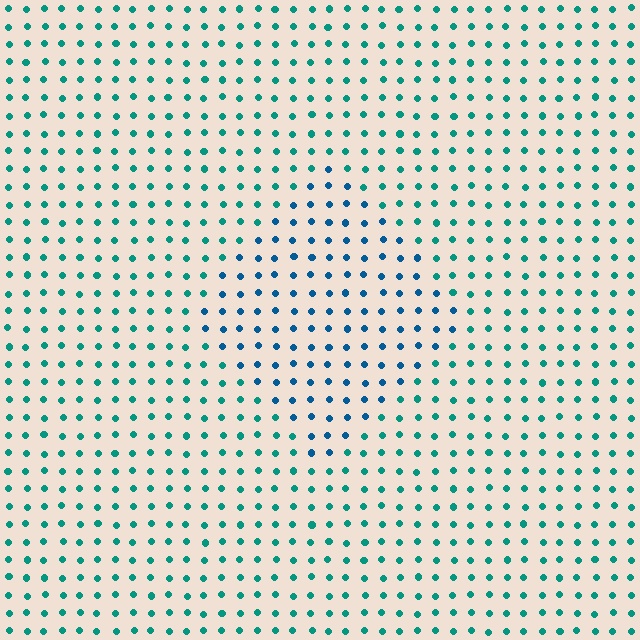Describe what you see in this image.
The image is filled with small teal elements in a uniform arrangement. A diamond-shaped region is visible where the elements are tinted to a slightly different hue, forming a subtle color boundary.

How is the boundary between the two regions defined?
The boundary is defined purely by a slight shift in hue (about 33 degrees). Spacing, size, and orientation are identical on both sides.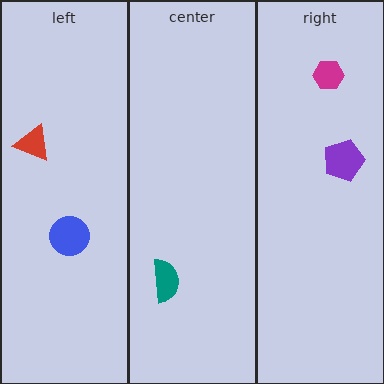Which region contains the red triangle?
The left region.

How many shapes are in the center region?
1.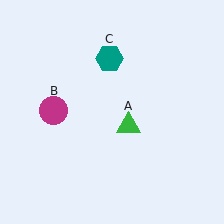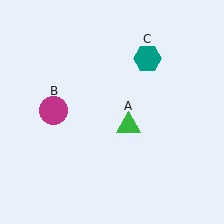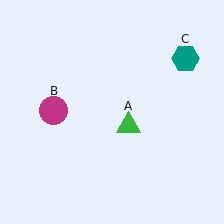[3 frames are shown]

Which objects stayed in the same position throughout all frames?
Green triangle (object A) and magenta circle (object B) remained stationary.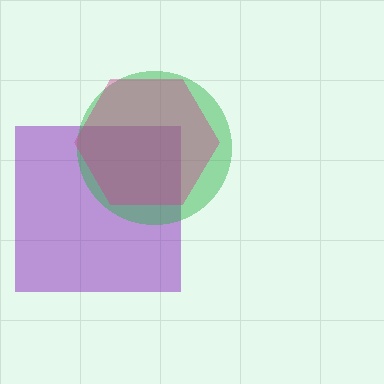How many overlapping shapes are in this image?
There are 3 overlapping shapes in the image.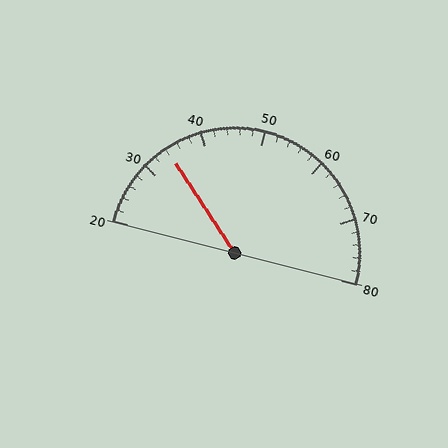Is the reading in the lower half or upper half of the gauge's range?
The reading is in the lower half of the range (20 to 80).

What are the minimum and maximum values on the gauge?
The gauge ranges from 20 to 80.